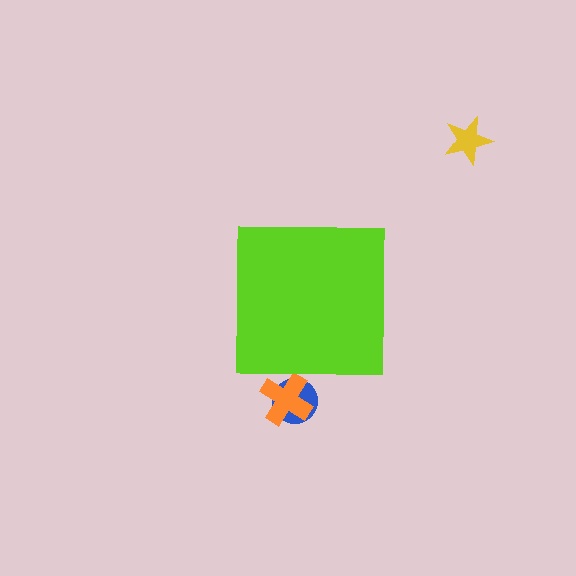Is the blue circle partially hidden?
Yes, the blue circle is partially hidden behind the lime square.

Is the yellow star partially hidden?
No, the yellow star is fully visible.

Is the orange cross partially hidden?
Yes, the orange cross is partially hidden behind the lime square.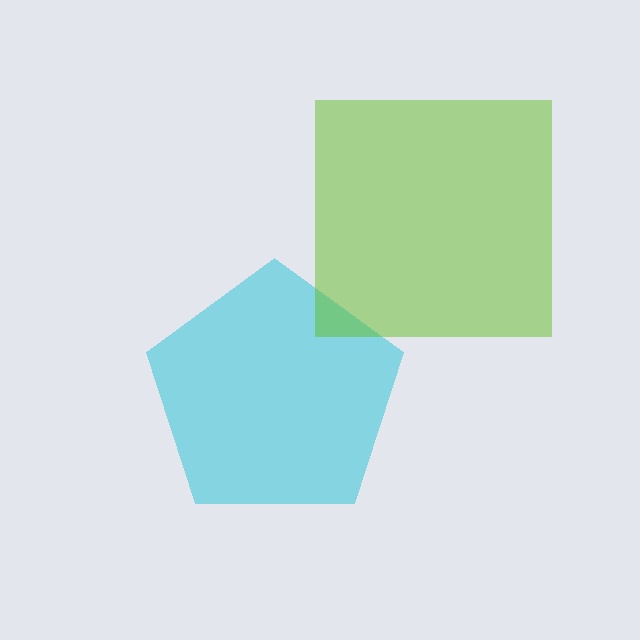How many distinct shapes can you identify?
There are 2 distinct shapes: a cyan pentagon, a lime square.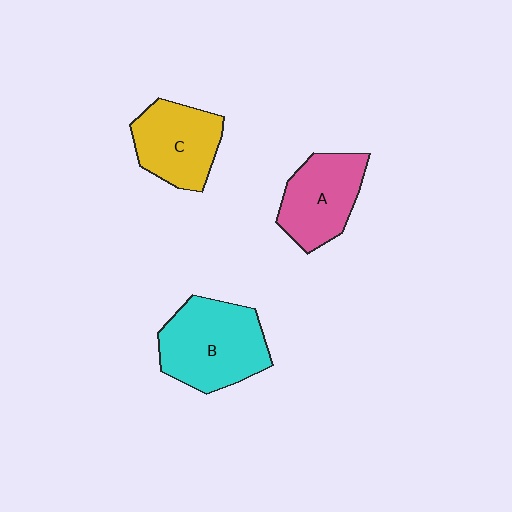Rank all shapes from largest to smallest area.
From largest to smallest: B (cyan), C (yellow), A (pink).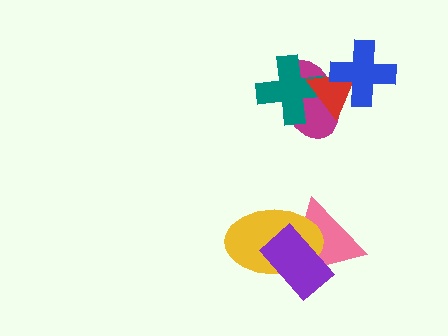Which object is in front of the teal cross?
The red triangle is in front of the teal cross.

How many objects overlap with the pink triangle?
2 objects overlap with the pink triangle.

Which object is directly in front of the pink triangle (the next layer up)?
The yellow ellipse is directly in front of the pink triangle.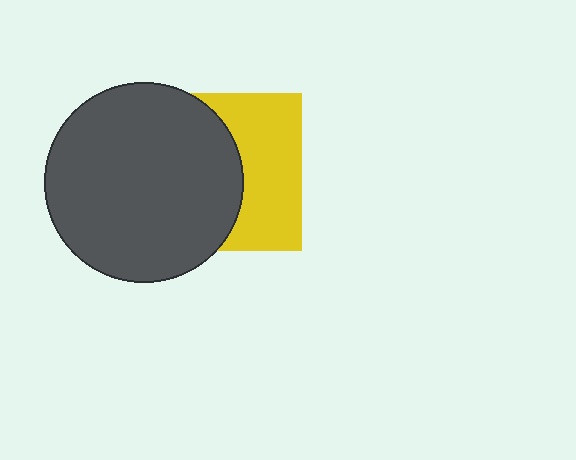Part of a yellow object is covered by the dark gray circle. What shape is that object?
It is a square.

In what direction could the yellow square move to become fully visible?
The yellow square could move right. That would shift it out from behind the dark gray circle entirely.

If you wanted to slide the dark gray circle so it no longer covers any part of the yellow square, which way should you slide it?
Slide it left — that is the most direct way to separate the two shapes.